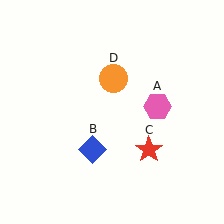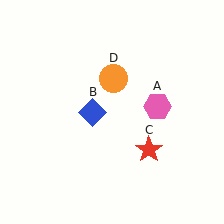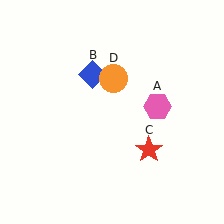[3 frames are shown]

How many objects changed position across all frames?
1 object changed position: blue diamond (object B).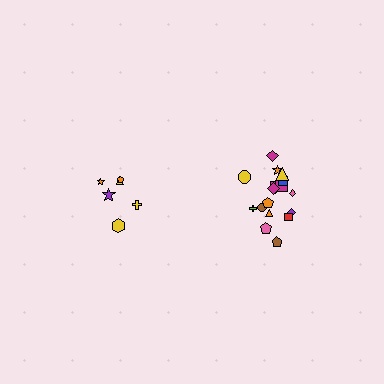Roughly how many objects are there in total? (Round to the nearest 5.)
Roughly 25 objects in total.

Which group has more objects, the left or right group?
The right group.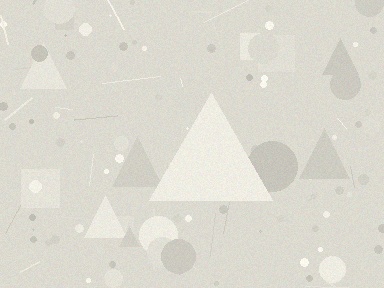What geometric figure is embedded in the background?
A triangle is embedded in the background.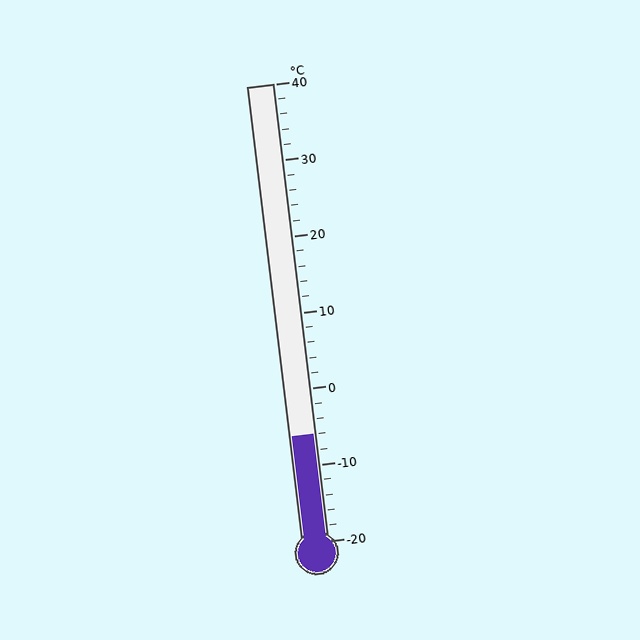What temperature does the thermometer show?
The thermometer shows approximately -6°C.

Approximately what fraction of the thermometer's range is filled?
The thermometer is filled to approximately 25% of its range.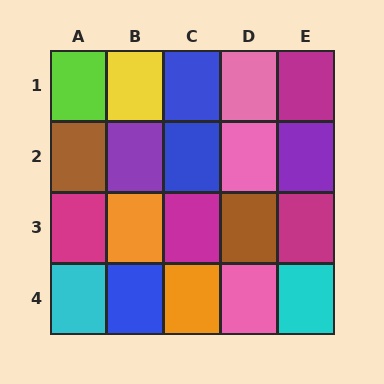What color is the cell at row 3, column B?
Orange.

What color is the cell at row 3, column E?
Magenta.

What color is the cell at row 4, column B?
Blue.